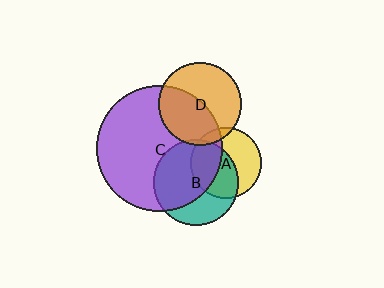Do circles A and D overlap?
Yes.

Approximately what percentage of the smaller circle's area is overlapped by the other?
Approximately 10%.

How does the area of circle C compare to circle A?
Approximately 3.2 times.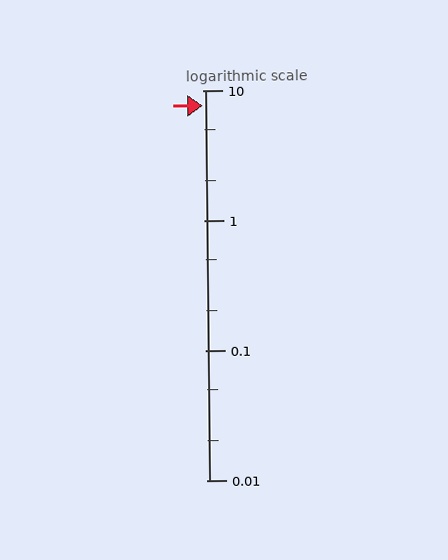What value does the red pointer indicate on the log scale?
The pointer indicates approximately 7.6.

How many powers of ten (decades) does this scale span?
The scale spans 3 decades, from 0.01 to 10.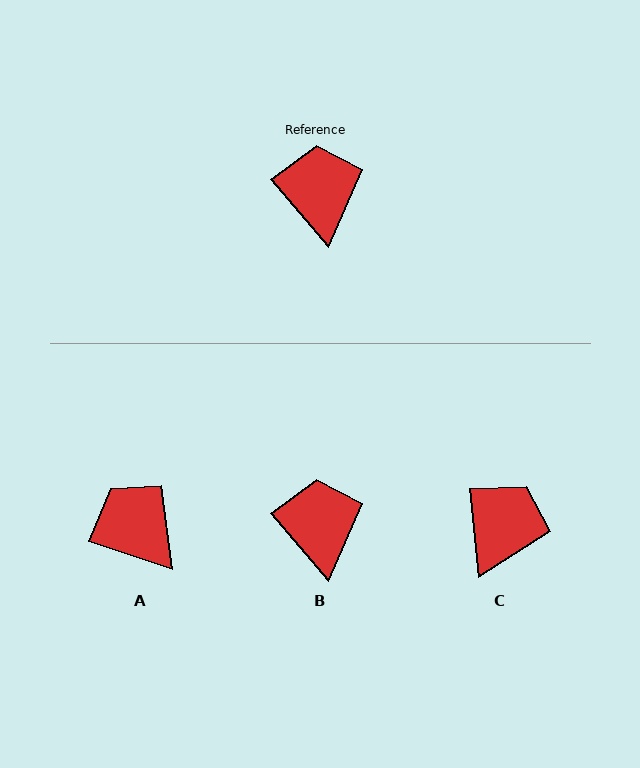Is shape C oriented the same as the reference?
No, it is off by about 34 degrees.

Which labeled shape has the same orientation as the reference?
B.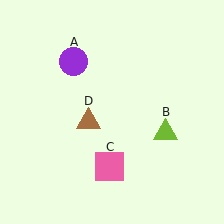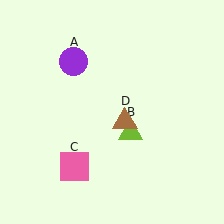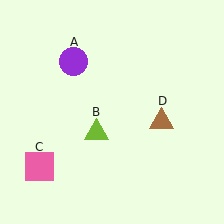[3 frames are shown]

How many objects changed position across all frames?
3 objects changed position: lime triangle (object B), pink square (object C), brown triangle (object D).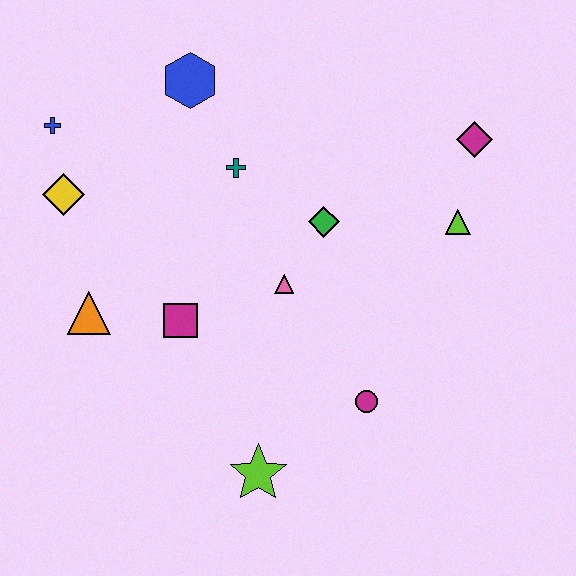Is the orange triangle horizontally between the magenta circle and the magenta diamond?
No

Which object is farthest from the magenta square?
The magenta diamond is farthest from the magenta square.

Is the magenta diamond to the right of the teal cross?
Yes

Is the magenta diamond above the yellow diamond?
Yes